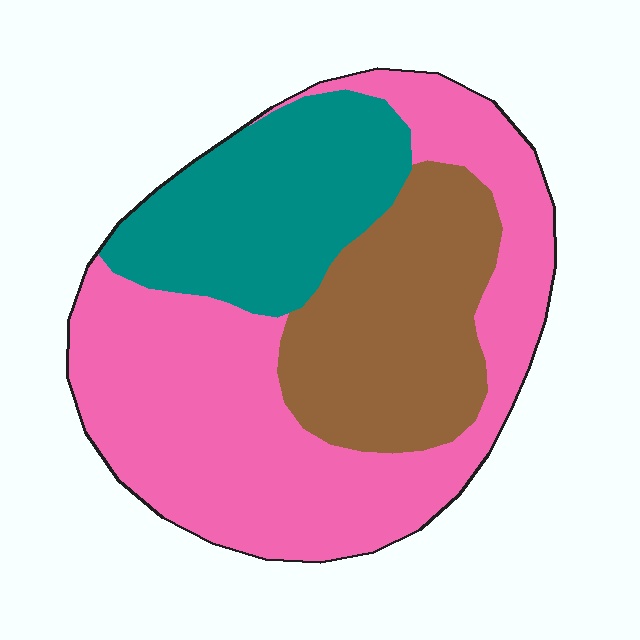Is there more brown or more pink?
Pink.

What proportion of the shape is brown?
Brown covers 25% of the shape.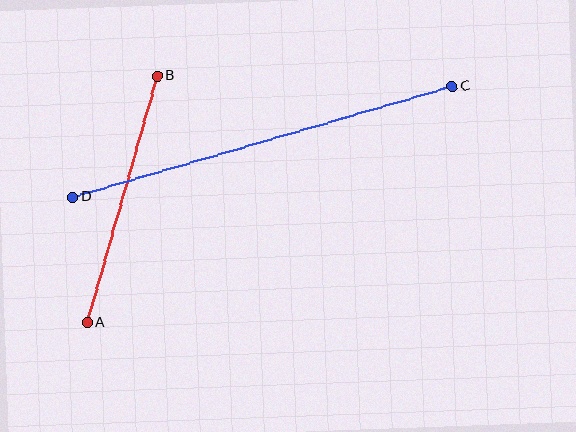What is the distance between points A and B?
The distance is approximately 257 pixels.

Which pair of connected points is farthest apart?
Points C and D are farthest apart.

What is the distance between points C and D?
The distance is approximately 395 pixels.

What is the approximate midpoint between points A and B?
The midpoint is at approximately (122, 199) pixels.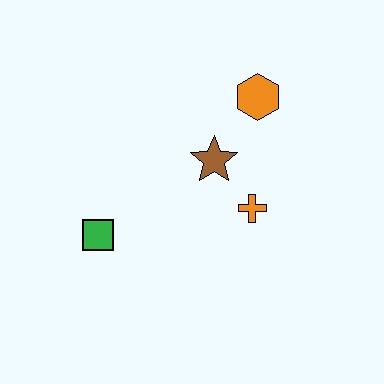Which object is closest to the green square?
The brown star is closest to the green square.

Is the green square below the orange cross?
Yes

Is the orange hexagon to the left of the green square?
No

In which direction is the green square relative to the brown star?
The green square is to the left of the brown star.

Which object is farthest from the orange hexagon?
The green square is farthest from the orange hexagon.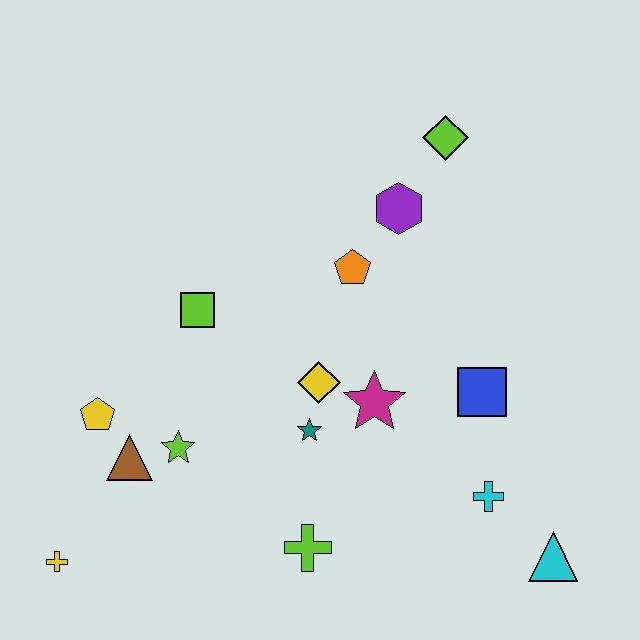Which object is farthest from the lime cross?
The lime diamond is farthest from the lime cross.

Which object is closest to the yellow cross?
The brown triangle is closest to the yellow cross.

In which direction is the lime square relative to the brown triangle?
The lime square is above the brown triangle.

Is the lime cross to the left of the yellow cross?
No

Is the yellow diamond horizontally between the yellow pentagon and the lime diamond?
Yes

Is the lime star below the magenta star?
Yes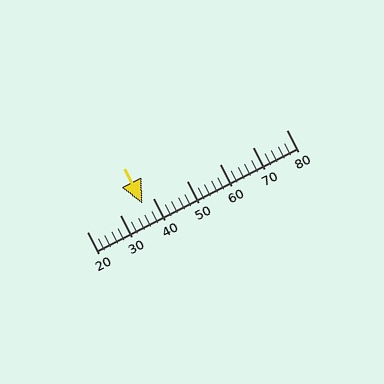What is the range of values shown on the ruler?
The ruler shows values from 20 to 80.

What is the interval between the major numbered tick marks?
The major tick marks are spaced 10 units apart.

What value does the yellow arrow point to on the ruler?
The yellow arrow points to approximately 37.